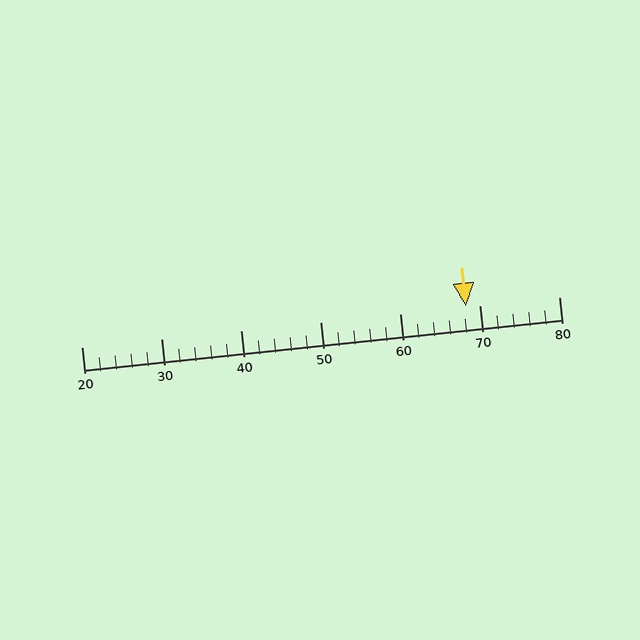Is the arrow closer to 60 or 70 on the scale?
The arrow is closer to 70.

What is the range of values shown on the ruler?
The ruler shows values from 20 to 80.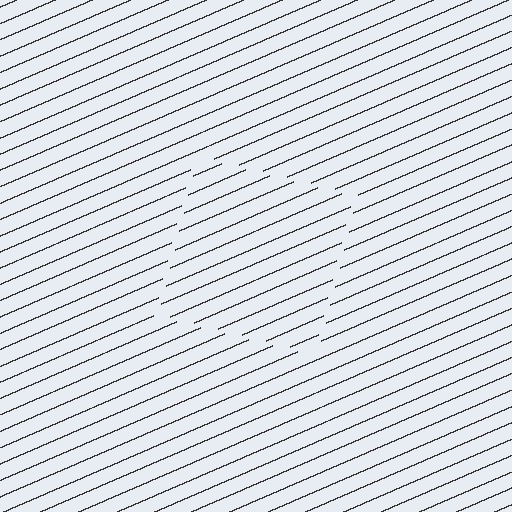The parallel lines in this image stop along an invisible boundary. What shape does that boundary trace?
An illusory square. The interior of the shape contains the same grating, shifted by half a period — the contour is defined by the phase discontinuity where line-ends from the inner and outer gratings abut.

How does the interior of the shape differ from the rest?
The interior of the shape contains the same grating, shifted by half a period — the contour is defined by the phase discontinuity where line-ends from the inner and outer gratings abut.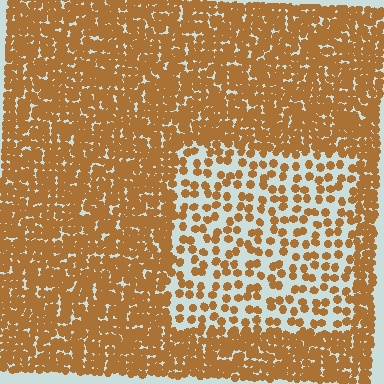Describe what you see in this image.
The image contains small brown elements arranged at two different densities. A rectangle-shaped region is visible where the elements are less densely packed than the surrounding area.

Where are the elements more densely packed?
The elements are more densely packed outside the rectangle boundary.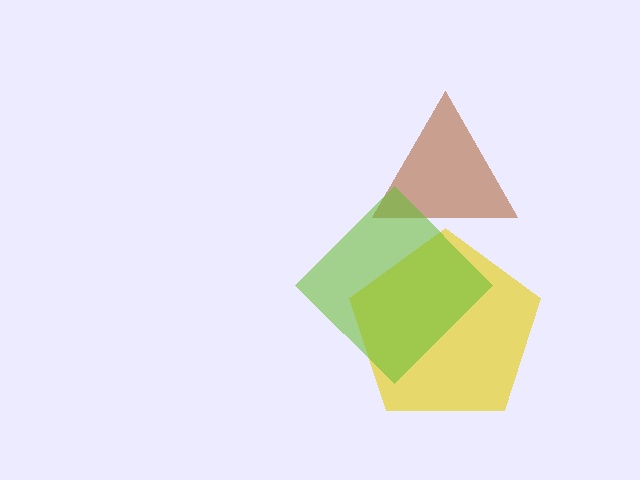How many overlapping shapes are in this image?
There are 3 overlapping shapes in the image.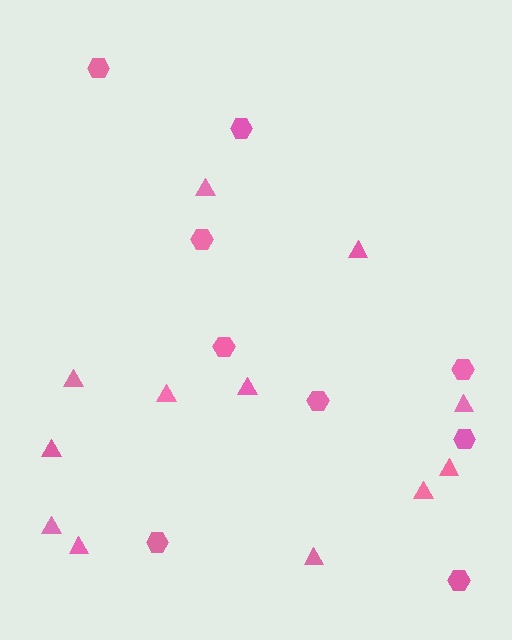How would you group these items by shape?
There are 2 groups: one group of hexagons (9) and one group of triangles (12).